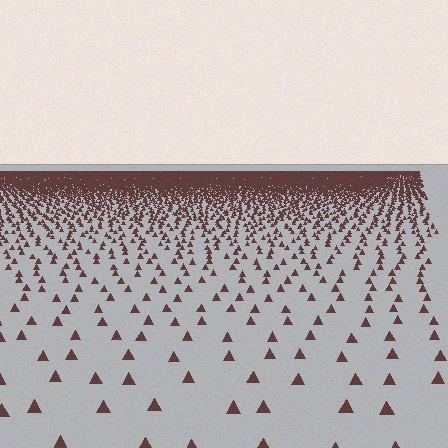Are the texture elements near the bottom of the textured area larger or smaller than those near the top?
Larger. Near the bottom, elements are closer to the viewer and appear at a bigger on-screen size.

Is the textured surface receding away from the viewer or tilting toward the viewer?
The surface is receding away from the viewer. Texture elements get smaller and denser toward the top.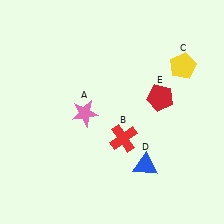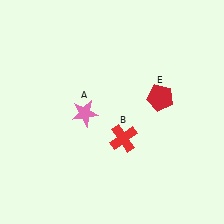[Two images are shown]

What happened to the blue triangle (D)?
The blue triangle (D) was removed in Image 2. It was in the bottom-right area of Image 1.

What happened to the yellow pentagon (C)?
The yellow pentagon (C) was removed in Image 2. It was in the top-right area of Image 1.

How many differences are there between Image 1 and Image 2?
There are 2 differences between the two images.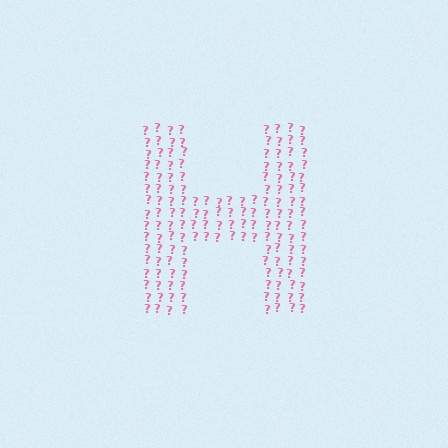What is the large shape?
The large shape is the letter H.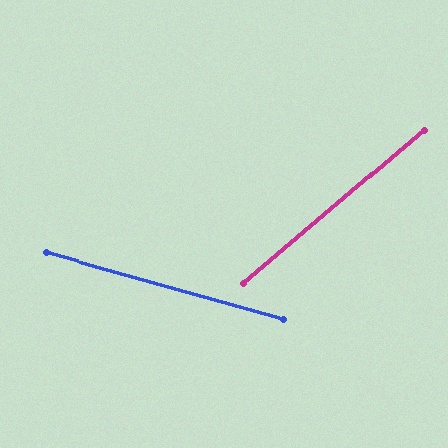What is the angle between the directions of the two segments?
Approximately 56 degrees.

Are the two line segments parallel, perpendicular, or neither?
Neither parallel nor perpendicular — they differ by about 56°.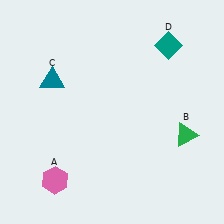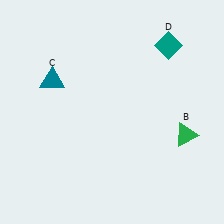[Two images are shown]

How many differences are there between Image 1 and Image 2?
There is 1 difference between the two images.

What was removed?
The pink hexagon (A) was removed in Image 2.